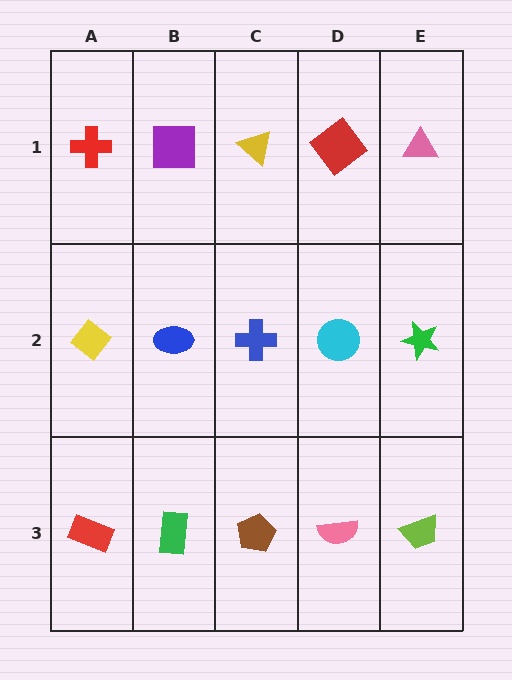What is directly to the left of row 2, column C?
A blue ellipse.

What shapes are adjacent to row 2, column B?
A purple square (row 1, column B), a green rectangle (row 3, column B), a yellow diamond (row 2, column A), a blue cross (row 2, column C).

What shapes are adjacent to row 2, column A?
A red cross (row 1, column A), a red rectangle (row 3, column A), a blue ellipse (row 2, column B).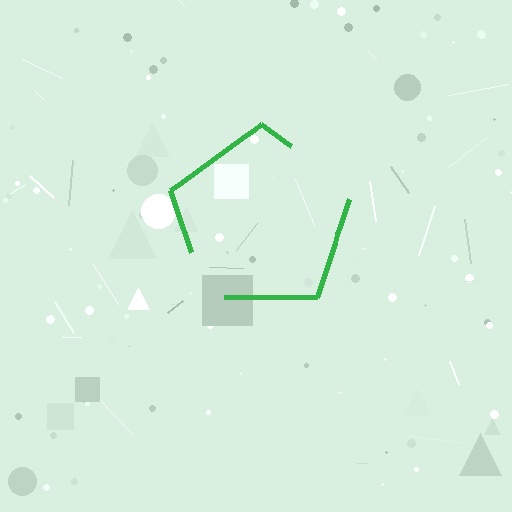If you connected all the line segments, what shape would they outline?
They would outline a pentagon.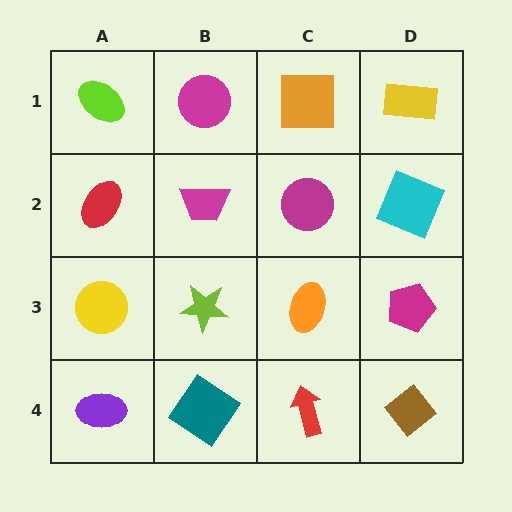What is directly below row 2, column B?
A lime star.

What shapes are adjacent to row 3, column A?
A red ellipse (row 2, column A), a purple ellipse (row 4, column A), a lime star (row 3, column B).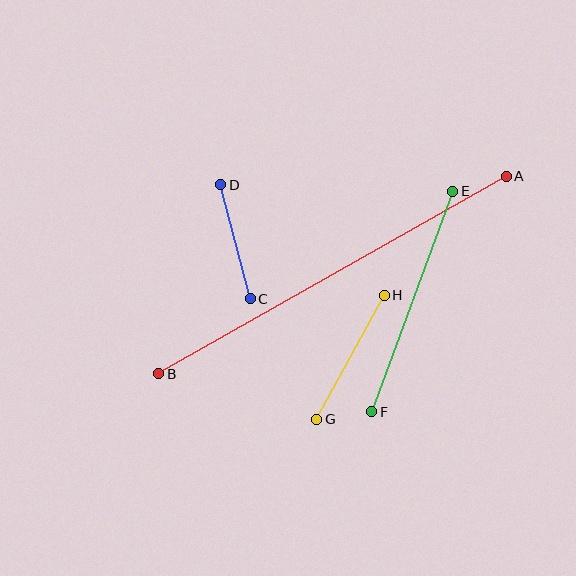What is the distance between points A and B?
The distance is approximately 400 pixels.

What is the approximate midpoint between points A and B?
The midpoint is at approximately (332, 275) pixels.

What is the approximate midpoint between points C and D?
The midpoint is at approximately (235, 242) pixels.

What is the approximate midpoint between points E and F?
The midpoint is at approximately (412, 301) pixels.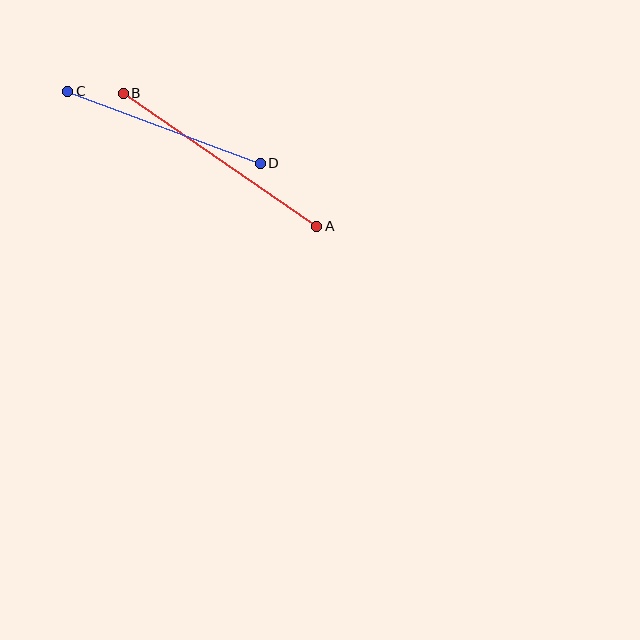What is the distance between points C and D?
The distance is approximately 205 pixels.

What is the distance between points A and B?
The distance is approximately 234 pixels.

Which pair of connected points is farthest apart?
Points A and B are farthest apart.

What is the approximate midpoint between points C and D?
The midpoint is at approximately (164, 127) pixels.